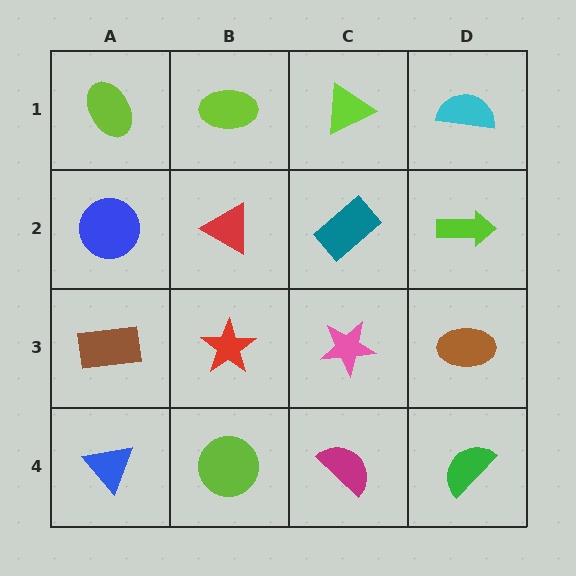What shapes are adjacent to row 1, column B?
A red triangle (row 2, column B), a lime ellipse (row 1, column A), a lime triangle (row 1, column C).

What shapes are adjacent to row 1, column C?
A teal rectangle (row 2, column C), a lime ellipse (row 1, column B), a cyan semicircle (row 1, column D).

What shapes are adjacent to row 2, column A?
A lime ellipse (row 1, column A), a brown rectangle (row 3, column A), a red triangle (row 2, column B).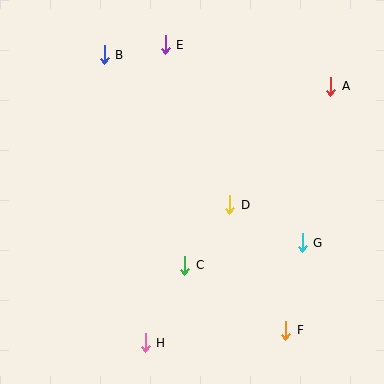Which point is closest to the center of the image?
Point D at (230, 205) is closest to the center.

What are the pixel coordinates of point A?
Point A is at (331, 86).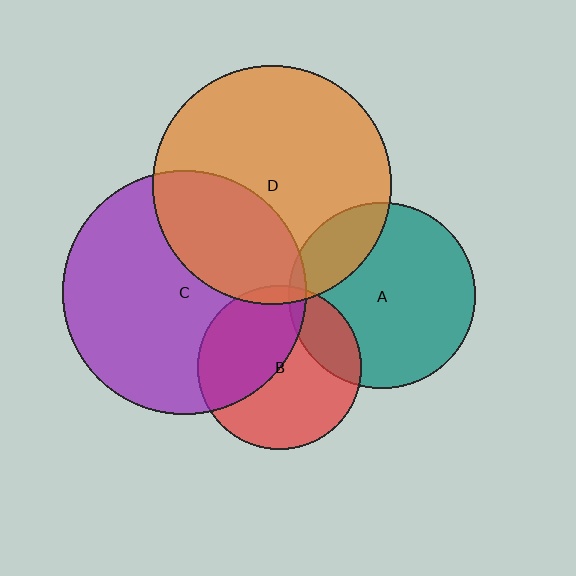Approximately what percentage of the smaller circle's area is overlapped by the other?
Approximately 30%.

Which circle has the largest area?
Circle C (purple).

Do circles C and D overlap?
Yes.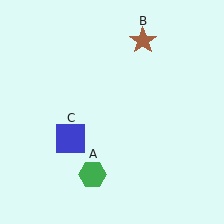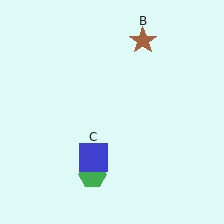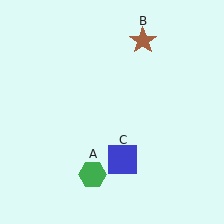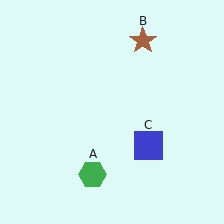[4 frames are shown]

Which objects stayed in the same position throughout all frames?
Green hexagon (object A) and brown star (object B) remained stationary.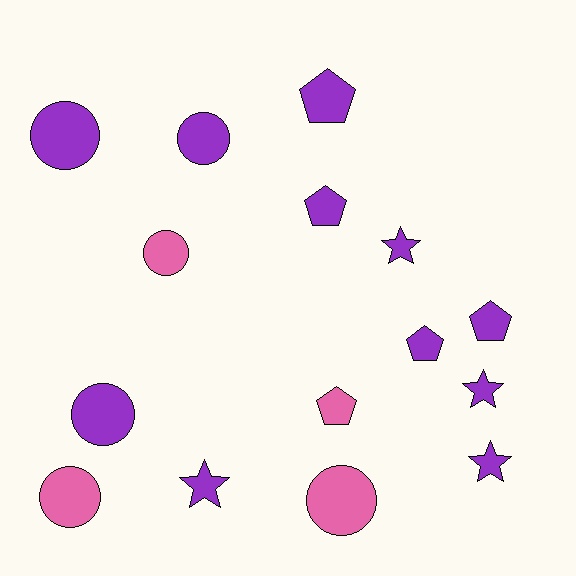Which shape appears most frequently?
Circle, with 6 objects.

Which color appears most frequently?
Purple, with 11 objects.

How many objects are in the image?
There are 15 objects.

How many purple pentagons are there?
There are 4 purple pentagons.